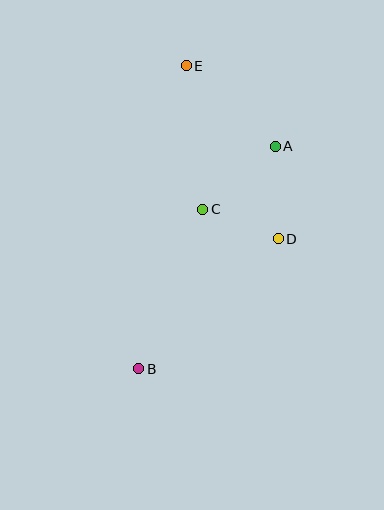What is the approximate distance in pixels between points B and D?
The distance between B and D is approximately 190 pixels.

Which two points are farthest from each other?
Points B and E are farthest from each other.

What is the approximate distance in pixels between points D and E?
The distance between D and E is approximately 196 pixels.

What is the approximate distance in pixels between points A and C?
The distance between A and C is approximately 96 pixels.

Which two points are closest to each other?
Points C and D are closest to each other.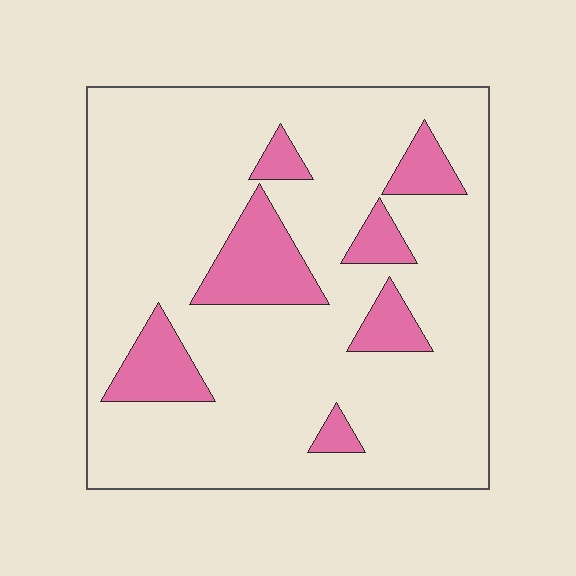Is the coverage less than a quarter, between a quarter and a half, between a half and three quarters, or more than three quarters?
Less than a quarter.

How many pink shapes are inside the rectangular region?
7.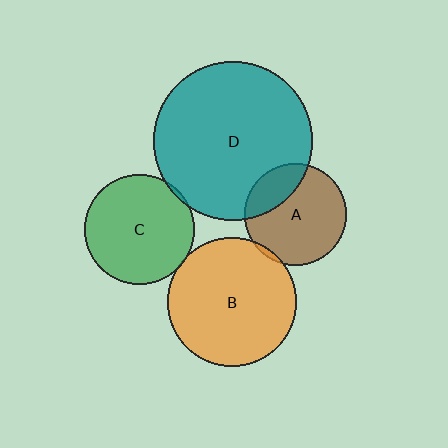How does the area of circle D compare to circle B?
Approximately 1.5 times.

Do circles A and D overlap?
Yes.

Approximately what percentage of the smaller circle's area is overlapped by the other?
Approximately 25%.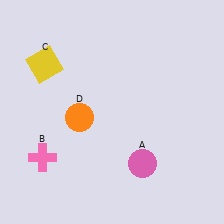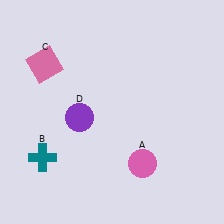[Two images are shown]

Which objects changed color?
B changed from pink to teal. C changed from yellow to pink. D changed from orange to purple.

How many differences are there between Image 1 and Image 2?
There are 3 differences between the two images.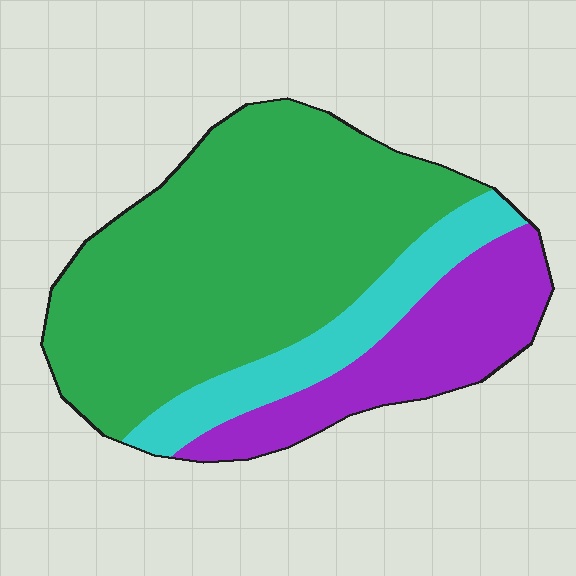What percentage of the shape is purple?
Purple takes up about one fifth (1/5) of the shape.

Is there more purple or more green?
Green.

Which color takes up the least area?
Cyan, at roughly 15%.